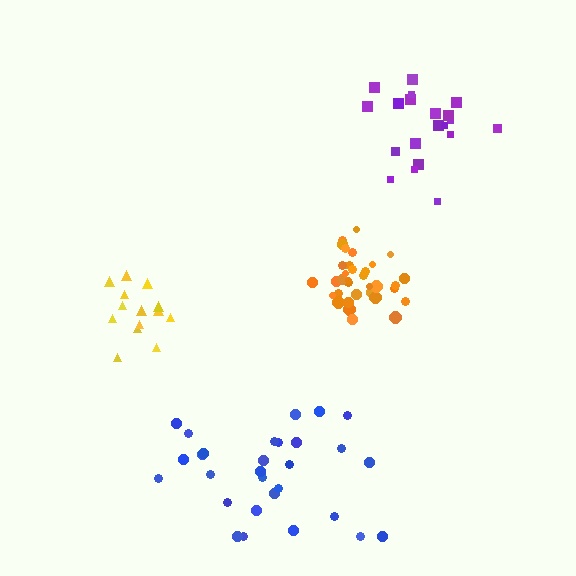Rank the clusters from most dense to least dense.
orange, yellow, purple, blue.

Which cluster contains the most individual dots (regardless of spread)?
Orange (34).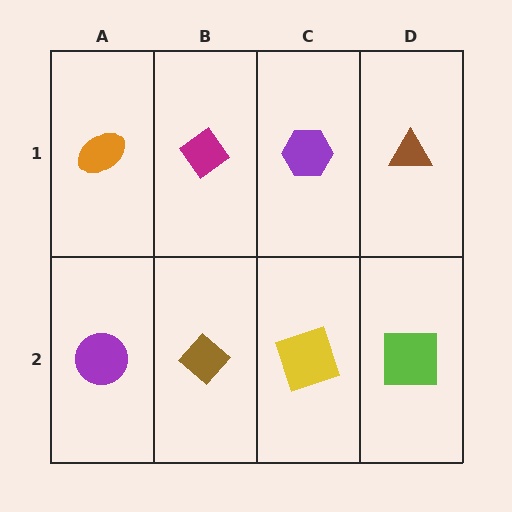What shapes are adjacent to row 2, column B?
A magenta diamond (row 1, column B), a purple circle (row 2, column A), a yellow square (row 2, column C).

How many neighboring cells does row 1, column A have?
2.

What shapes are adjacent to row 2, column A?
An orange ellipse (row 1, column A), a brown diamond (row 2, column B).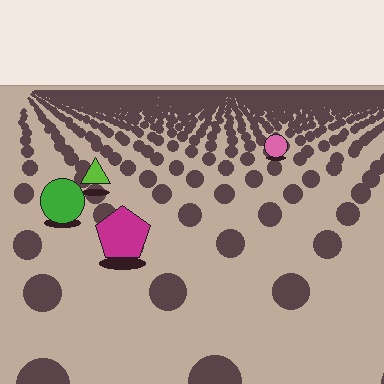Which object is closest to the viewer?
The magenta pentagon is closest. The texture marks near it are larger and more spread out.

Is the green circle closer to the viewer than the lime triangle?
Yes. The green circle is closer — you can tell from the texture gradient: the ground texture is coarser near it.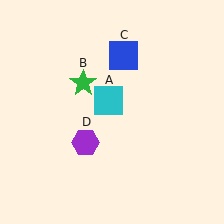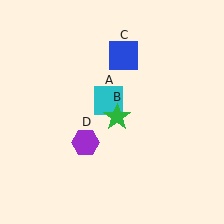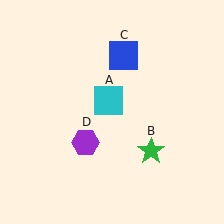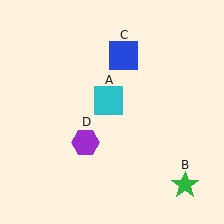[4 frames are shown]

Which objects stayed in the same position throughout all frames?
Cyan square (object A) and blue square (object C) and purple hexagon (object D) remained stationary.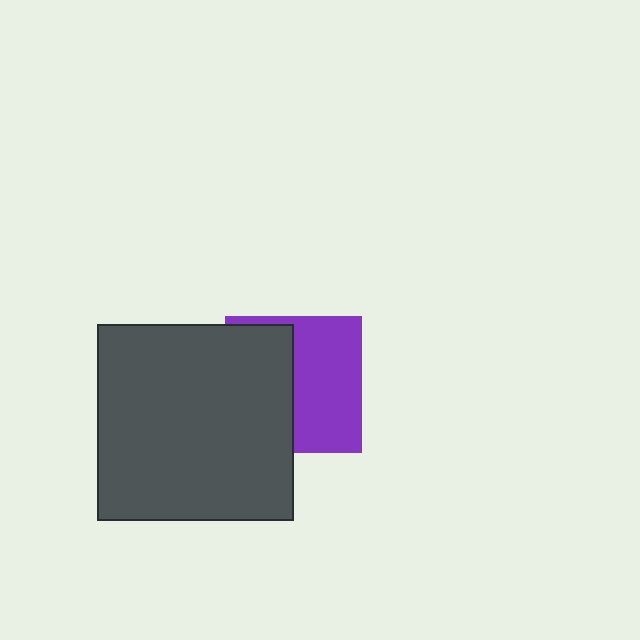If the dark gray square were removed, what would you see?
You would see the complete purple square.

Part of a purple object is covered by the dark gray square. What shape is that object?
It is a square.